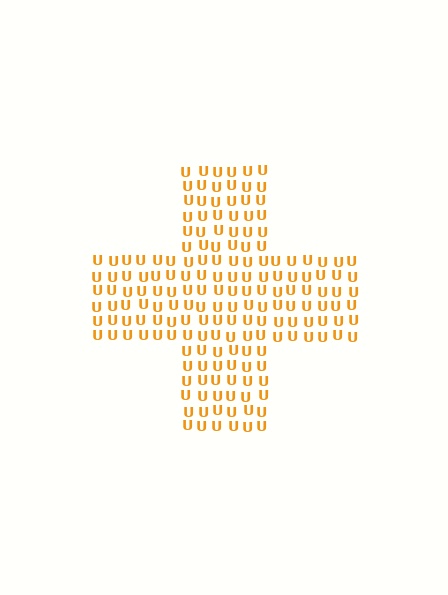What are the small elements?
The small elements are letter U's.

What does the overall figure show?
The overall figure shows a cross.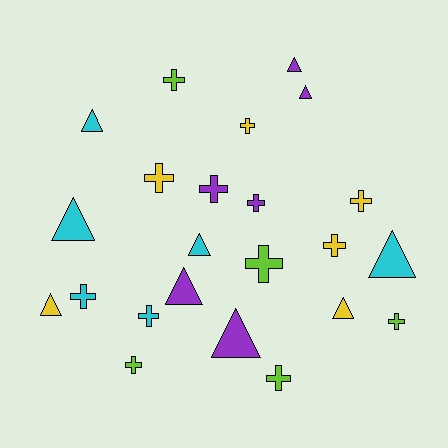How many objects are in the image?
There are 23 objects.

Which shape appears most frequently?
Cross, with 13 objects.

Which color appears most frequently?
Yellow, with 6 objects.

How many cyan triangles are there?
There are 4 cyan triangles.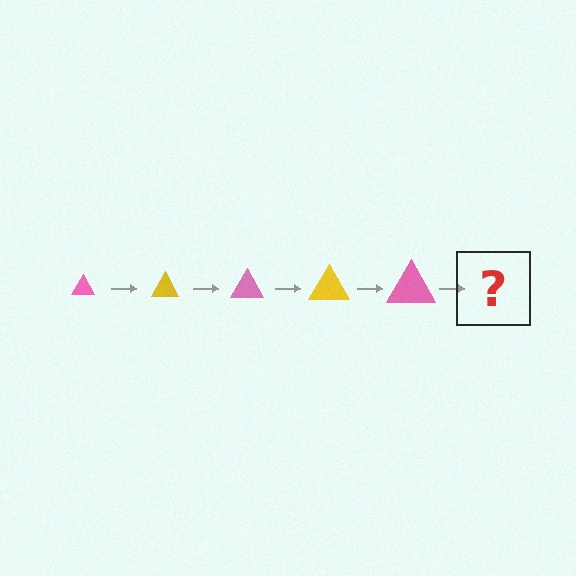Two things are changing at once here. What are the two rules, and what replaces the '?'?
The two rules are that the triangle grows larger each step and the color cycles through pink and yellow. The '?' should be a yellow triangle, larger than the previous one.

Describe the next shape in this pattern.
It should be a yellow triangle, larger than the previous one.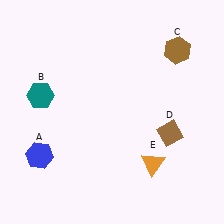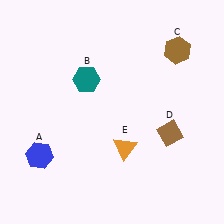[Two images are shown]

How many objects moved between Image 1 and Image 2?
2 objects moved between the two images.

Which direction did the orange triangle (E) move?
The orange triangle (E) moved left.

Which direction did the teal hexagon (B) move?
The teal hexagon (B) moved right.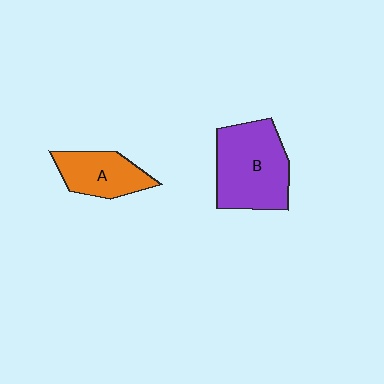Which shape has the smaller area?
Shape A (orange).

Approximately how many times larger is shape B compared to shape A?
Approximately 1.7 times.